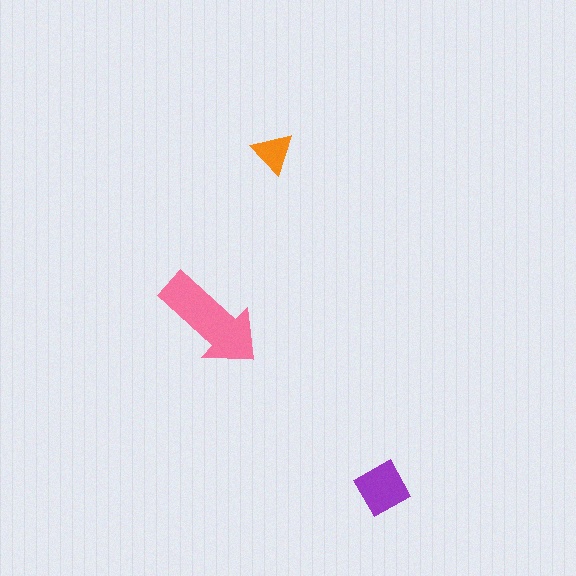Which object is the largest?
The pink arrow.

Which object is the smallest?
The orange triangle.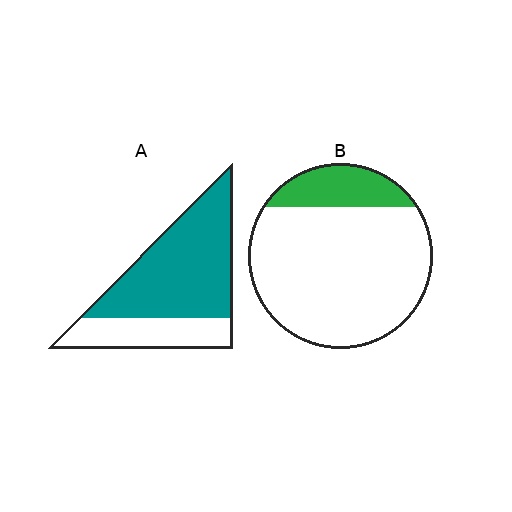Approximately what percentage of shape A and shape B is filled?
A is approximately 70% and B is approximately 20%.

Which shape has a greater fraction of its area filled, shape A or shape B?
Shape A.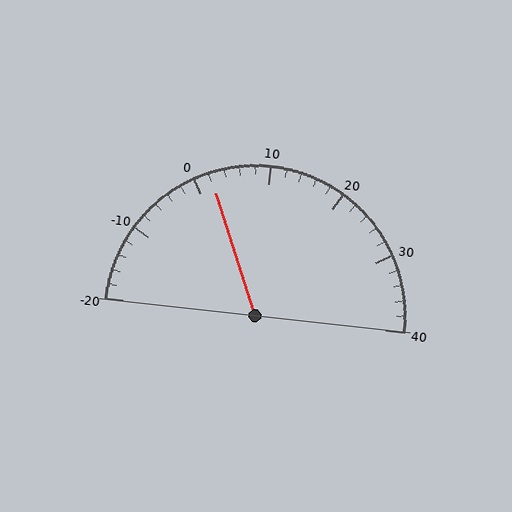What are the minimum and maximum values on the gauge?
The gauge ranges from -20 to 40.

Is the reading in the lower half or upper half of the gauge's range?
The reading is in the lower half of the range (-20 to 40).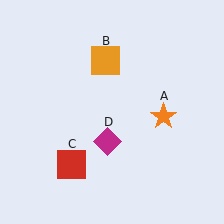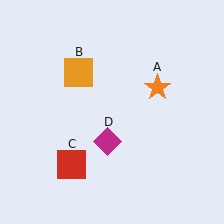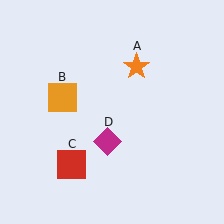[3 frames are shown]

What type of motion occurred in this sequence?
The orange star (object A), orange square (object B) rotated counterclockwise around the center of the scene.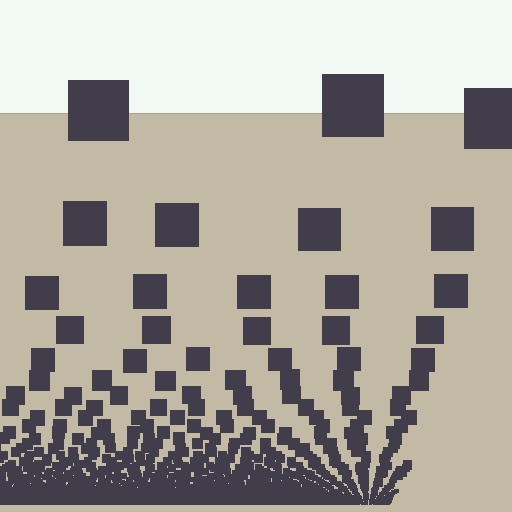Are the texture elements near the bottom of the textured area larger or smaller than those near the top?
Smaller. The gradient is inverted — elements near the bottom are smaller and denser.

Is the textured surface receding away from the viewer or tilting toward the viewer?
The surface appears to tilt toward the viewer. Texture elements get larger and sparser toward the top.